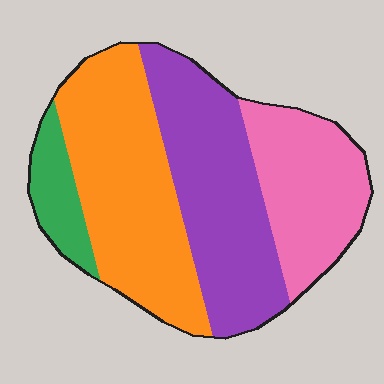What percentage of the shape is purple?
Purple takes up between a sixth and a third of the shape.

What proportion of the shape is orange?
Orange takes up about three eighths (3/8) of the shape.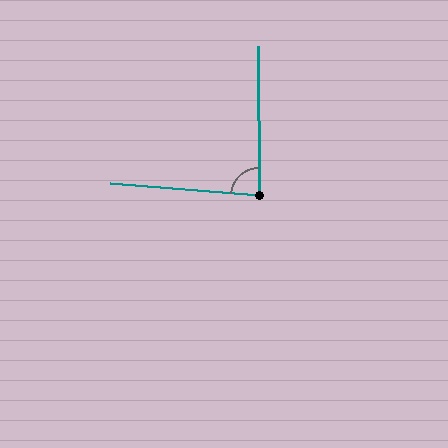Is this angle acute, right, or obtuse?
It is approximately a right angle.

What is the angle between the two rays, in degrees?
Approximately 85 degrees.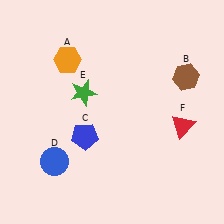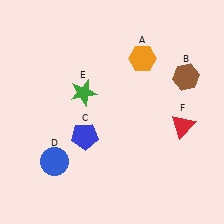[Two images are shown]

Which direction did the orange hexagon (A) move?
The orange hexagon (A) moved right.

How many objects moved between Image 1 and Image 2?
1 object moved between the two images.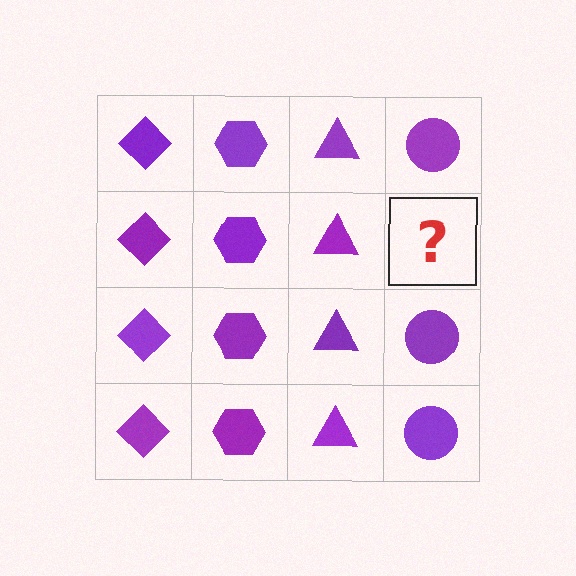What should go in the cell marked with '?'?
The missing cell should contain a purple circle.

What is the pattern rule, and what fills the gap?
The rule is that each column has a consistent shape. The gap should be filled with a purple circle.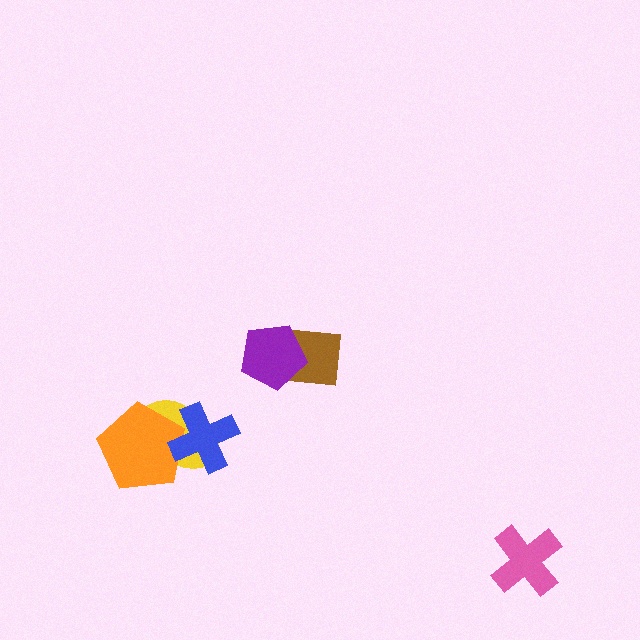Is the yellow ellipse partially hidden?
Yes, it is partially covered by another shape.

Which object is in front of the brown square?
The purple pentagon is in front of the brown square.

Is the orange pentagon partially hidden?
Yes, it is partially covered by another shape.